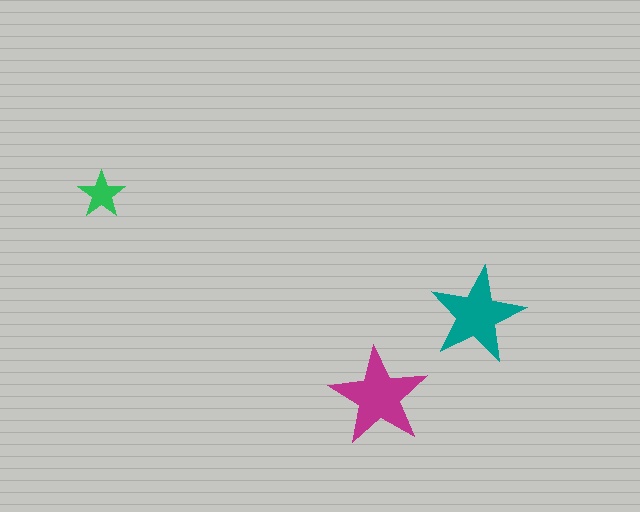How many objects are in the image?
There are 3 objects in the image.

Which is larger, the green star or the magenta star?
The magenta one.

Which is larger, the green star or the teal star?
The teal one.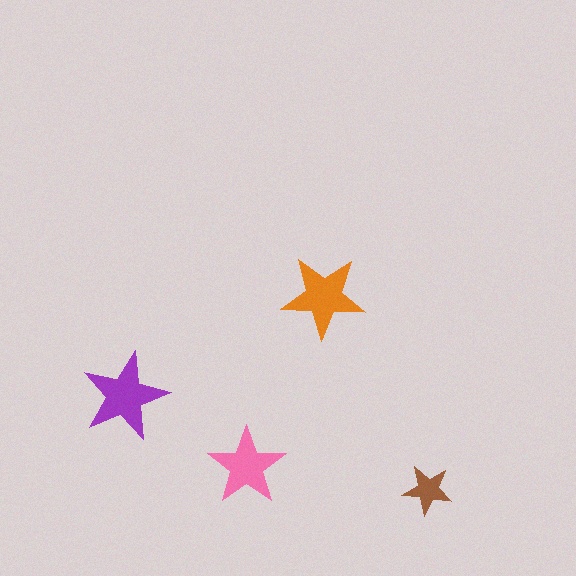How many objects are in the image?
There are 4 objects in the image.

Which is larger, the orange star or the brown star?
The orange one.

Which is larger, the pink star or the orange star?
The orange one.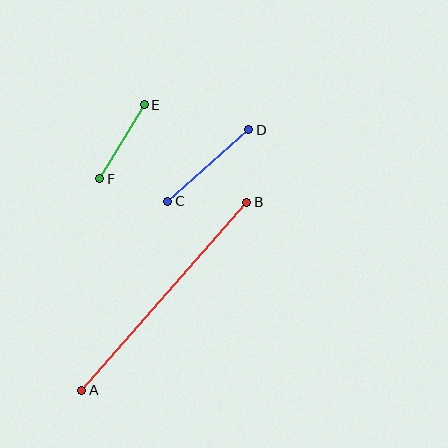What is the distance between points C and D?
The distance is approximately 108 pixels.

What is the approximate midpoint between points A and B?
The midpoint is at approximately (164, 296) pixels.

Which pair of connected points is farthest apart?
Points A and B are farthest apart.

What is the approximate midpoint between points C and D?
The midpoint is at approximately (208, 165) pixels.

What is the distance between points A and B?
The distance is approximately 250 pixels.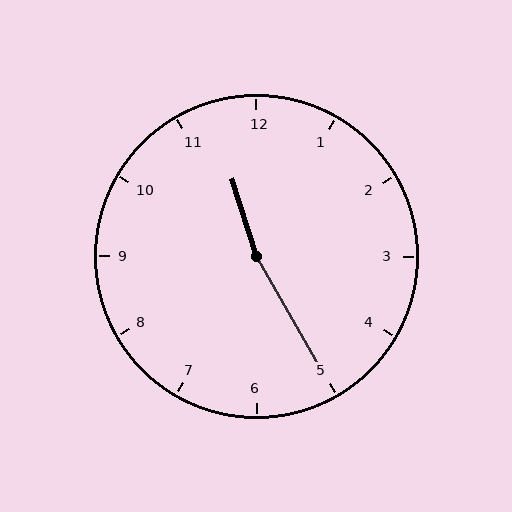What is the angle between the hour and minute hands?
Approximately 168 degrees.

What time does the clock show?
11:25.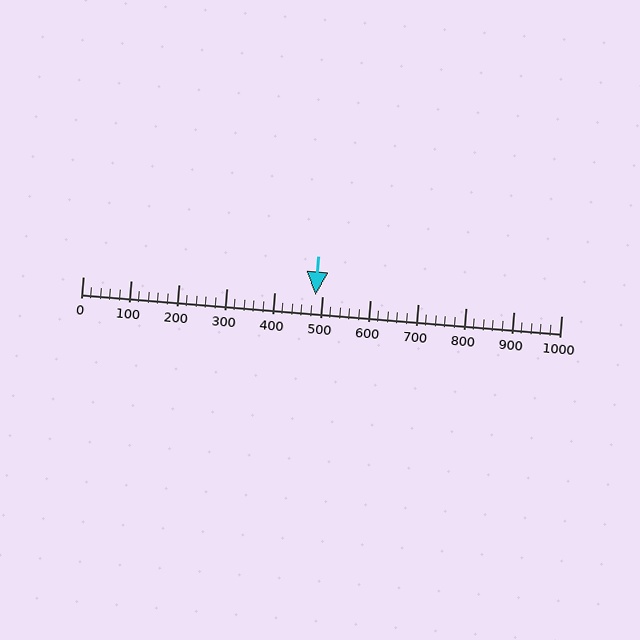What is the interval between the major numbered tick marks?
The major tick marks are spaced 100 units apart.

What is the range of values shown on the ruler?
The ruler shows values from 0 to 1000.